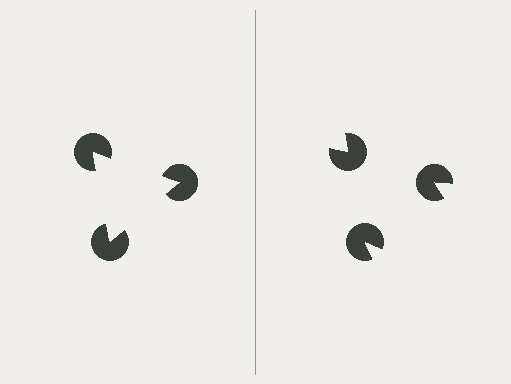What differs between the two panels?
The pac-man discs are positioned identically on both sides; only the wedge orientations differ. On the left they align to a triangle; on the right they are misaligned.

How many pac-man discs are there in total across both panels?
6 — 3 on each side.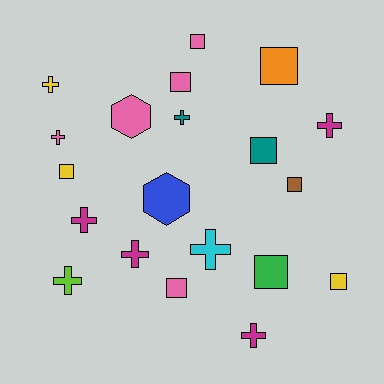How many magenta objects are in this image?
There are 4 magenta objects.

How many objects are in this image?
There are 20 objects.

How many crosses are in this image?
There are 9 crosses.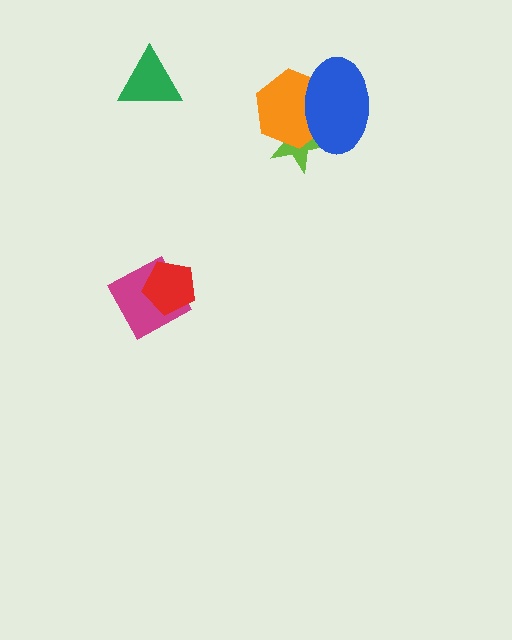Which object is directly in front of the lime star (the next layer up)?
The orange hexagon is directly in front of the lime star.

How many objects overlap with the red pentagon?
1 object overlaps with the red pentagon.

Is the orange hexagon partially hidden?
Yes, it is partially covered by another shape.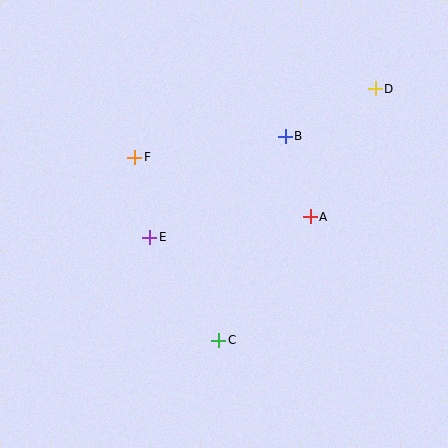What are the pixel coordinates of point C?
Point C is at (219, 340).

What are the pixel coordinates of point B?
Point B is at (285, 136).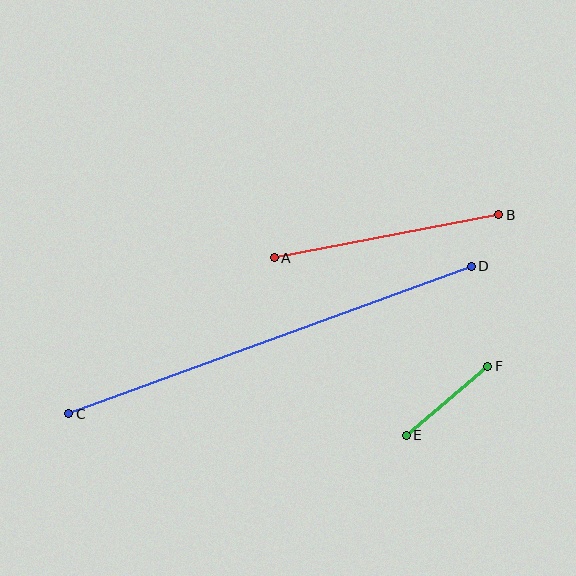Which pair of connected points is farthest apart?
Points C and D are farthest apart.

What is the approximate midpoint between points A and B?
The midpoint is at approximately (387, 236) pixels.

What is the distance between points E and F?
The distance is approximately 107 pixels.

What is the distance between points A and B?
The distance is approximately 228 pixels.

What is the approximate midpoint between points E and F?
The midpoint is at approximately (447, 401) pixels.